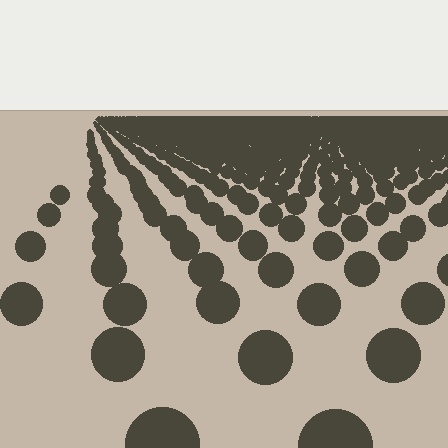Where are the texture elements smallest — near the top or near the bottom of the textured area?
Near the top.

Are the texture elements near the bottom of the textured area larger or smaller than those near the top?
Larger. Near the bottom, elements are closer to the viewer and appear at a bigger on-screen size.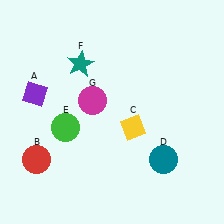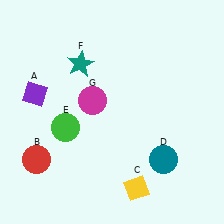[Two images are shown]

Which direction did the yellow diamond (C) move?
The yellow diamond (C) moved down.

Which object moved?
The yellow diamond (C) moved down.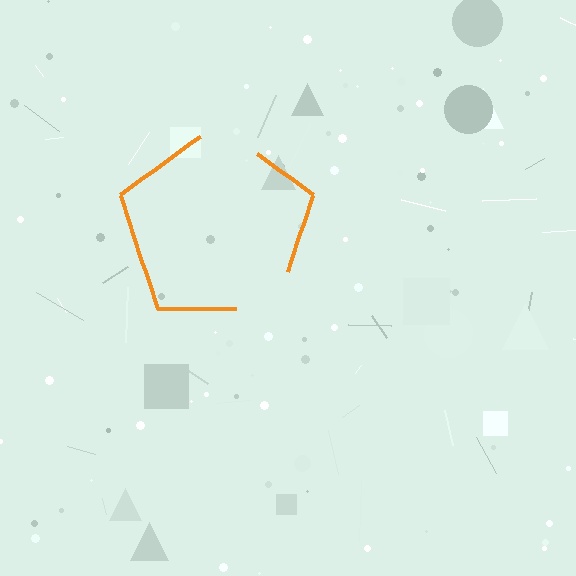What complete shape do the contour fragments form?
The contour fragments form a pentagon.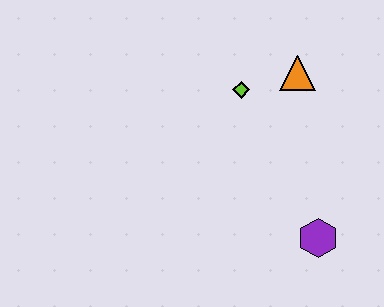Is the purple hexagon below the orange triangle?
Yes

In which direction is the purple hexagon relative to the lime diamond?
The purple hexagon is below the lime diamond.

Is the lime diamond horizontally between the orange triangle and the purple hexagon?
No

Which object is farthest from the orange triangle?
The purple hexagon is farthest from the orange triangle.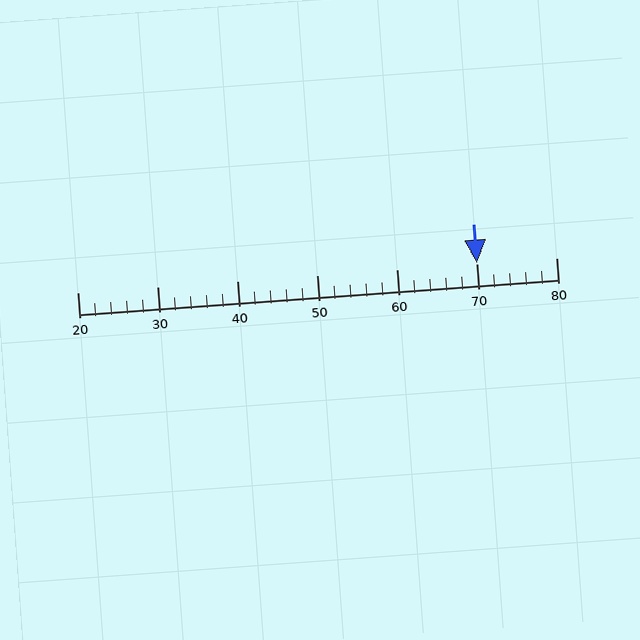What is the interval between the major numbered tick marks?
The major tick marks are spaced 10 units apart.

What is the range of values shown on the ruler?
The ruler shows values from 20 to 80.